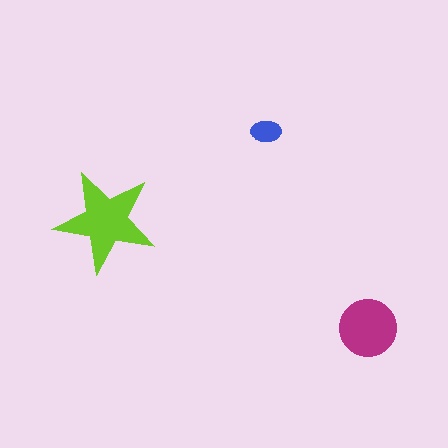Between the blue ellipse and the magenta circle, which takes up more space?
The magenta circle.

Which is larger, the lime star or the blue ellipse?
The lime star.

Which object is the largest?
The lime star.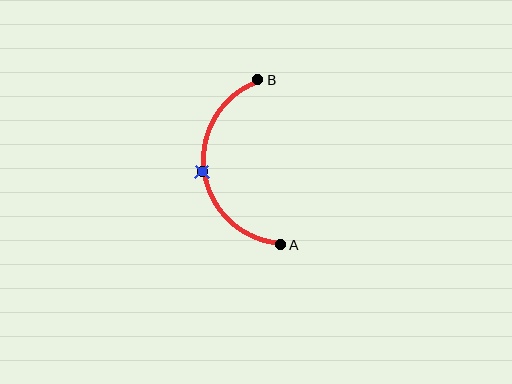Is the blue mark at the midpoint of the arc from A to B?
Yes. The blue mark lies on the arc at equal arc-length from both A and B — it is the arc midpoint.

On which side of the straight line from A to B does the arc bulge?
The arc bulges to the left of the straight line connecting A and B.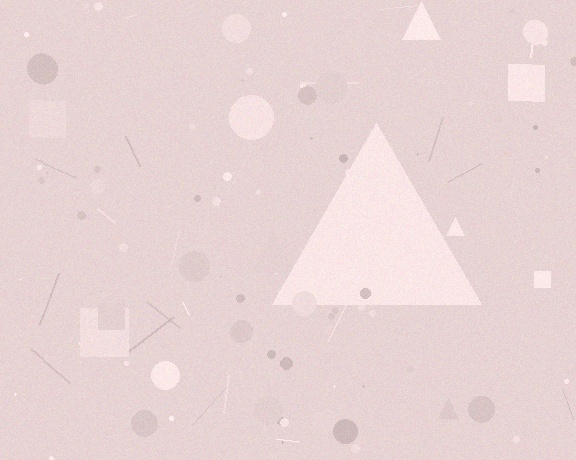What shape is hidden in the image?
A triangle is hidden in the image.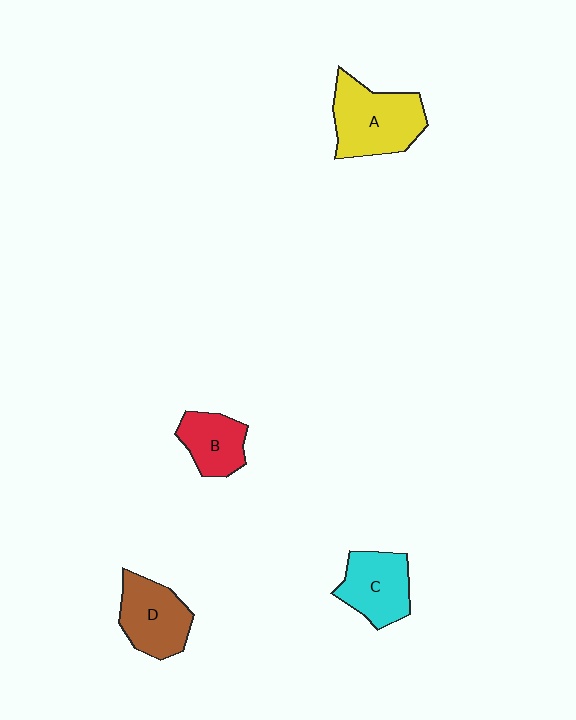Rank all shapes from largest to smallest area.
From largest to smallest: A (yellow), D (brown), C (cyan), B (red).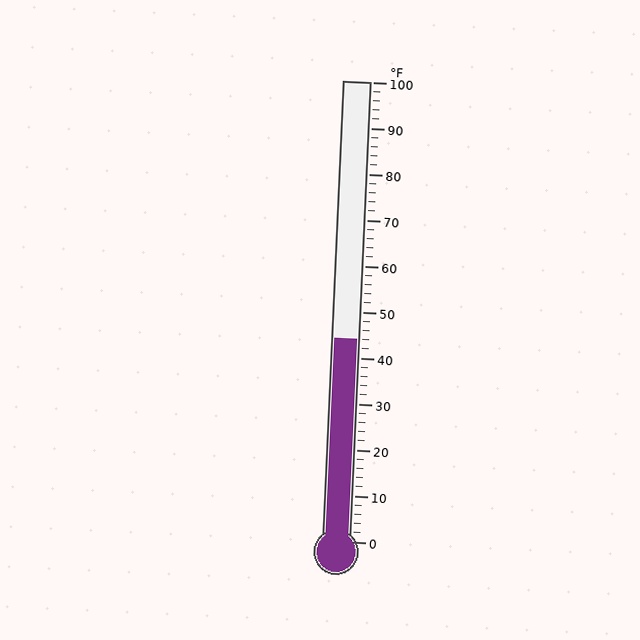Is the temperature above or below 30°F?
The temperature is above 30°F.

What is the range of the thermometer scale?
The thermometer scale ranges from 0°F to 100°F.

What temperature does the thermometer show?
The thermometer shows approximately 44°F.